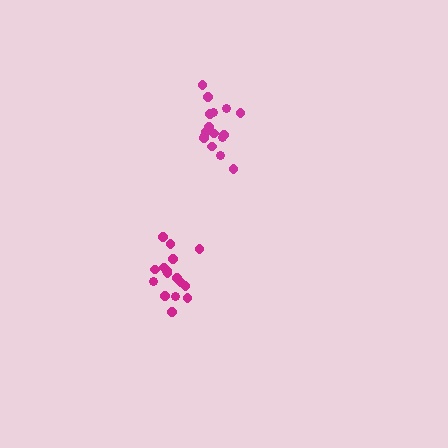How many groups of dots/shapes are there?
There are 2 groups.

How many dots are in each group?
Group 1: 16 dots, Group 2: 16 dots (32 total).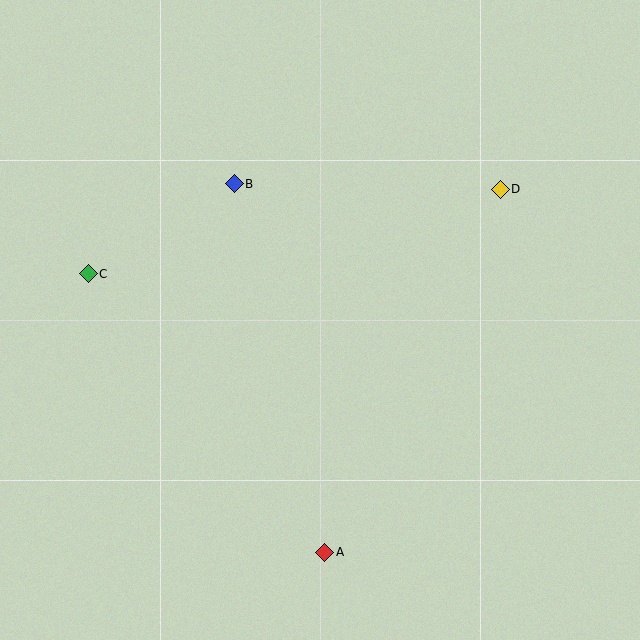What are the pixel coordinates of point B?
Point B is at (234, 184).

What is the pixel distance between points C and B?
The distance between C and B is 172 pixels.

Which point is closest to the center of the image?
Point B at (234, 184) is closest to the center.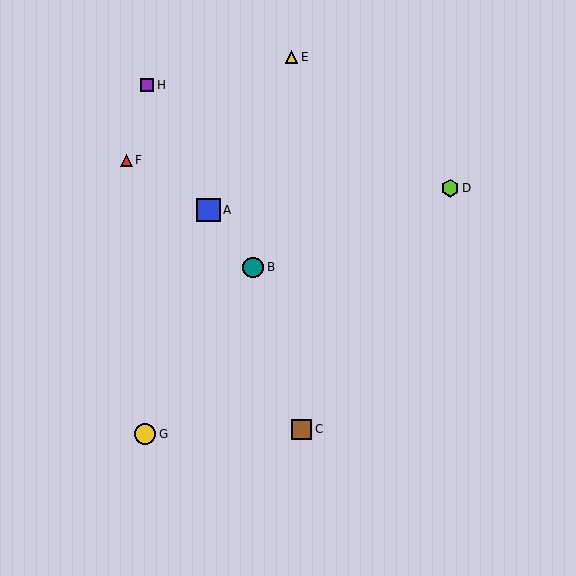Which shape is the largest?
The blue square (labeled A) is the largest.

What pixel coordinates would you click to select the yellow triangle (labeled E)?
Click at (291, 57) to select the yellow triangle E.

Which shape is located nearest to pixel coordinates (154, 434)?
The yellow circle (labeled G) at (145, 434) is nearest to that location.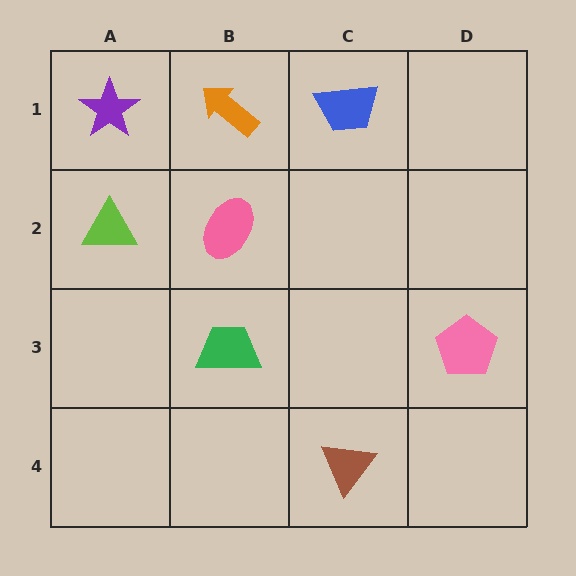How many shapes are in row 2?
2 shapes.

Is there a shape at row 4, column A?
No, that cell is empty.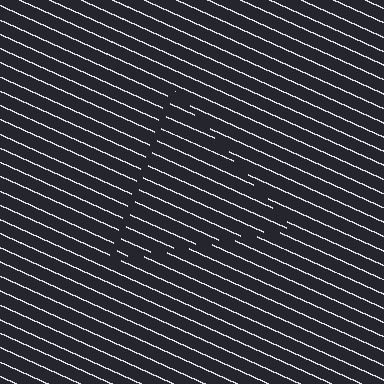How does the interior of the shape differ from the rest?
The interior of the shape contains the same grating, shifted by half a period — the contour is defined by the phase discontinuity where line-ends from the inner and outer gratings abut.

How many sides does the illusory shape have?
3 sides — the line-ends trace a triangle.